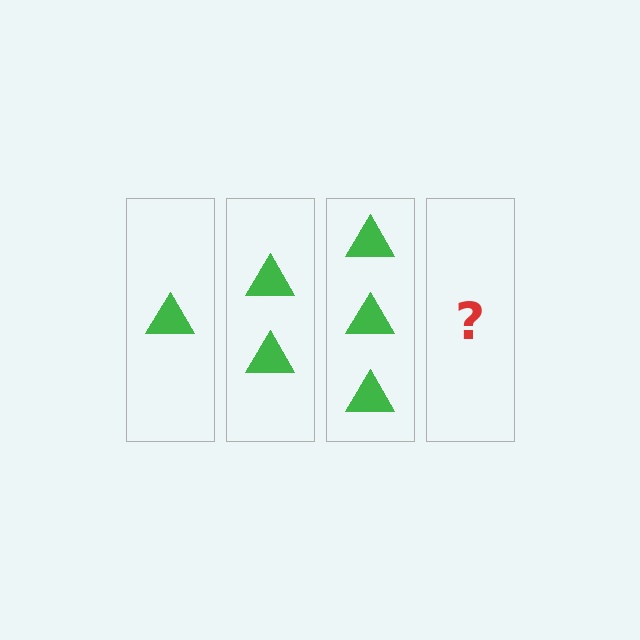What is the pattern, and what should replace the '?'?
The pattern is that each step adds one more triangle. The '?' should be 4 triangles.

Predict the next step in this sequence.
The next step is 4 triangles.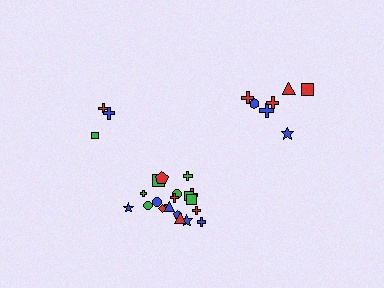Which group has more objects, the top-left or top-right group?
The top-right group.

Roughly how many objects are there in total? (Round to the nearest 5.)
Roughly 30 objects in total.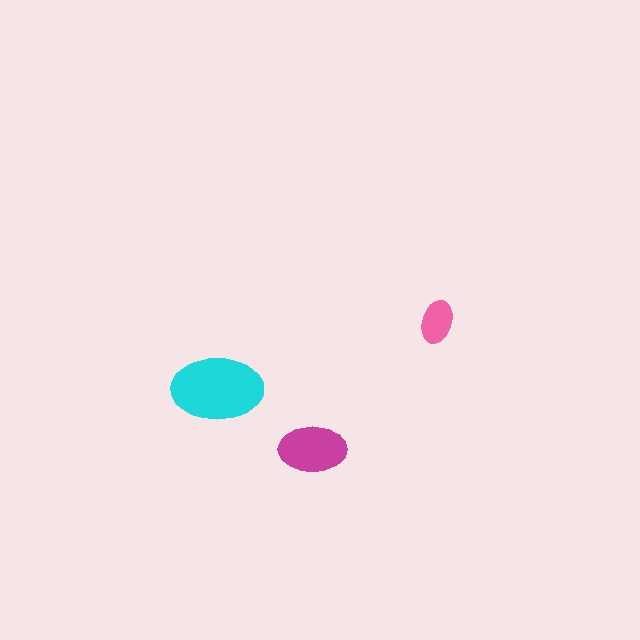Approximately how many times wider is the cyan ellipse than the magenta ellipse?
About 1.5 times wider.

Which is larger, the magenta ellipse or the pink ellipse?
The magenta one.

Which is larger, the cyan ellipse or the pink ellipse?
The cyan one.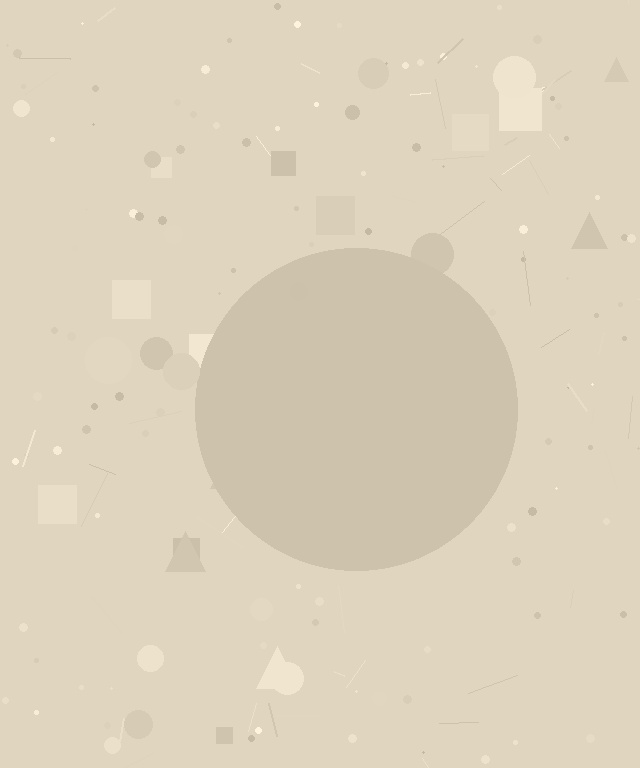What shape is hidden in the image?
A circle is hidden in the image.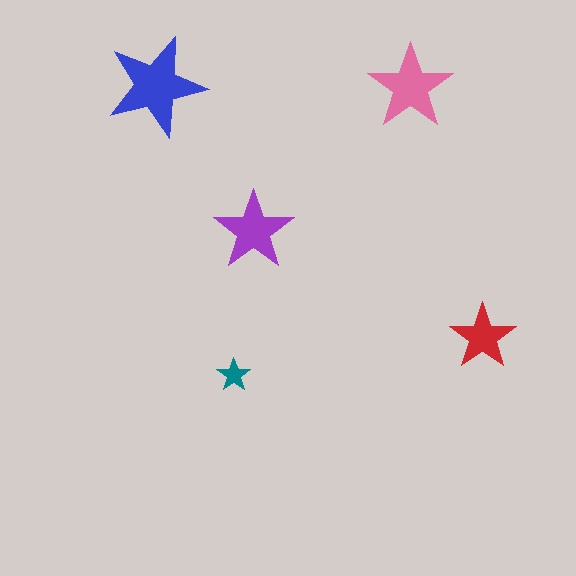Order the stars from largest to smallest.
the blue one, the pink one, the purple one, the red one, the teal one.